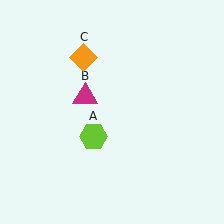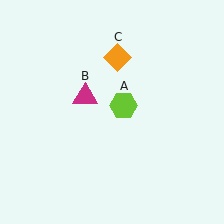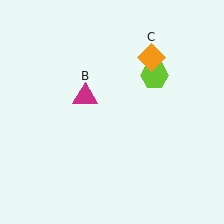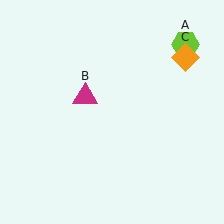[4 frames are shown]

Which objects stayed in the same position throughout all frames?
Magenta triangle (object B) remained stationary.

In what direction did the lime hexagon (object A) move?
The lime hexagon (object A) moved up and to the right.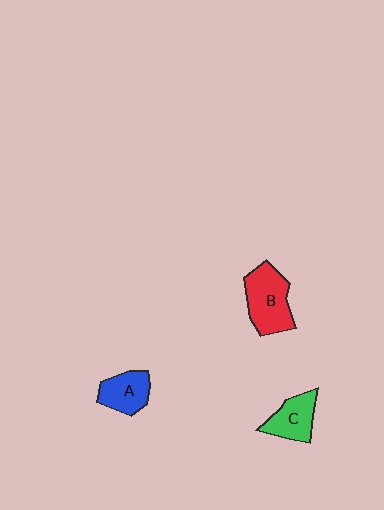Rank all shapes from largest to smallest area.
From largest to smallest: B (red), C (green), A (blue).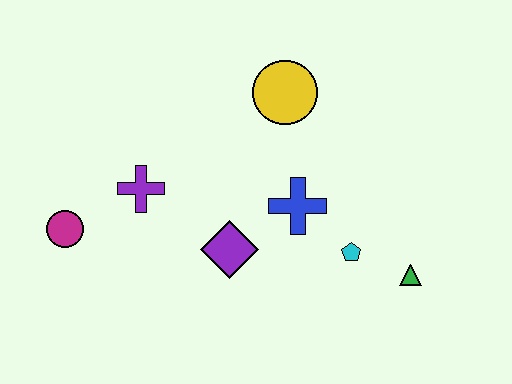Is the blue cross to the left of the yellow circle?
No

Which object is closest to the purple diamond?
The blue cross is closest to the purple diamond.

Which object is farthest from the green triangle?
The magenta circle is farthest from the green triangle.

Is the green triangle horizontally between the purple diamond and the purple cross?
No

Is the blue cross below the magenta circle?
No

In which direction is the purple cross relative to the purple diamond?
The purple cross is to the left of the purple diamond.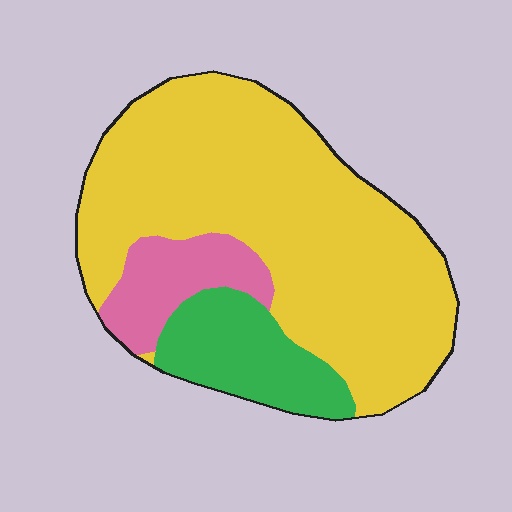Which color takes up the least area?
Pink, at roughly 10%.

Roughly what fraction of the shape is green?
Green covers around 15% of the shape.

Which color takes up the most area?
Yellow, at roughly 70%.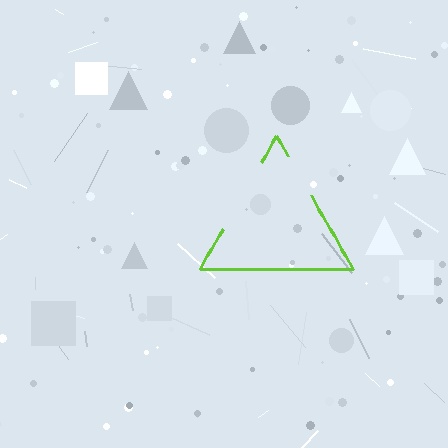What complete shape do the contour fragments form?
The contour fragments form a triangle.